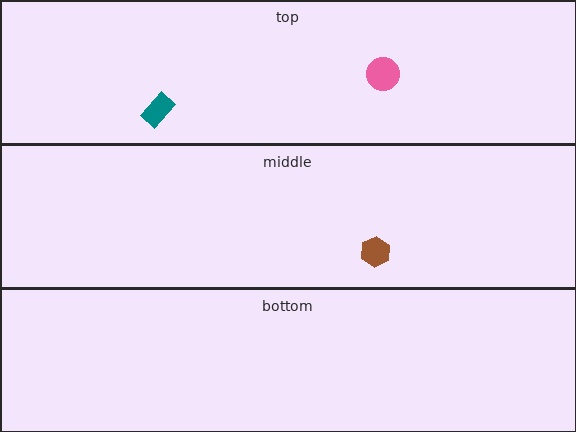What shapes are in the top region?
The pink circle, the teal rectangle.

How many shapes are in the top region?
2.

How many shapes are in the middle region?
1.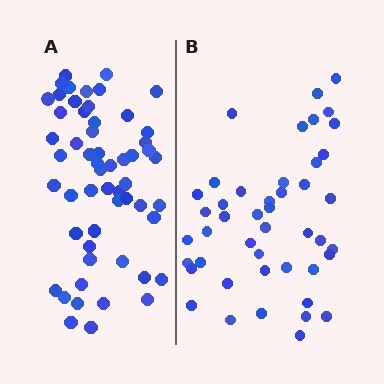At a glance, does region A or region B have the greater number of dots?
Region A (the left region) has more dots.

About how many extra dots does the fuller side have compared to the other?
Region A has roughly 12 or so more dots than region B.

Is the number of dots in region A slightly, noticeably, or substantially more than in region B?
Region A has only slightly more — the two regions are fairly close. The ratio is roughly 1.2 to 1.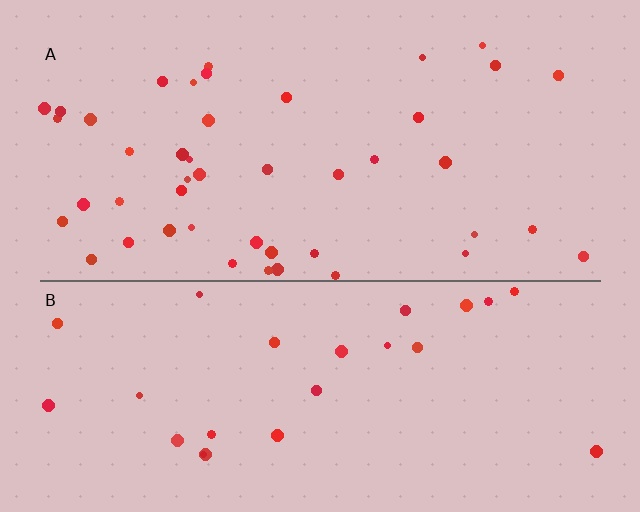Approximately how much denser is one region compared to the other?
Approximately 1.8× — region A over region B.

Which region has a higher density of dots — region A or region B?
A (the top).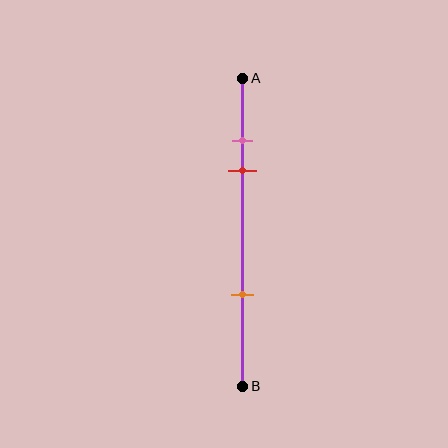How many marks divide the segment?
There are 3 marks dividing the segment.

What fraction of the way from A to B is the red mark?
The red mark is approximately 30% (0.3) of the way from A to B.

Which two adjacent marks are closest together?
The pink and red marks are the closest adjacent pair.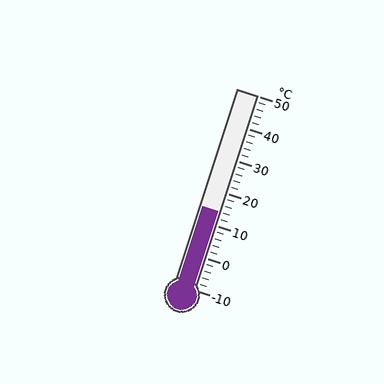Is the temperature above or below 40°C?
The temperature is below 40°C.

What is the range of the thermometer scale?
The thermometer scale ranges from -10°C to 50°C.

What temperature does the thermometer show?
The thermometer shows approximately 14°C.